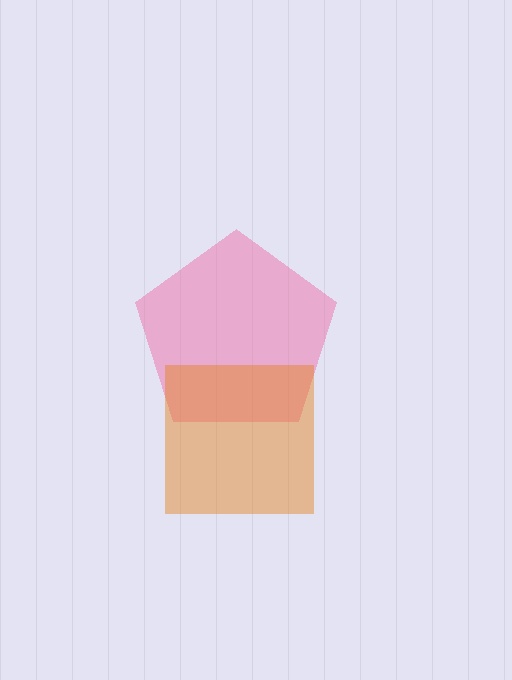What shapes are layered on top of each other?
The layered shapes are: a pink pentagon, an orange square.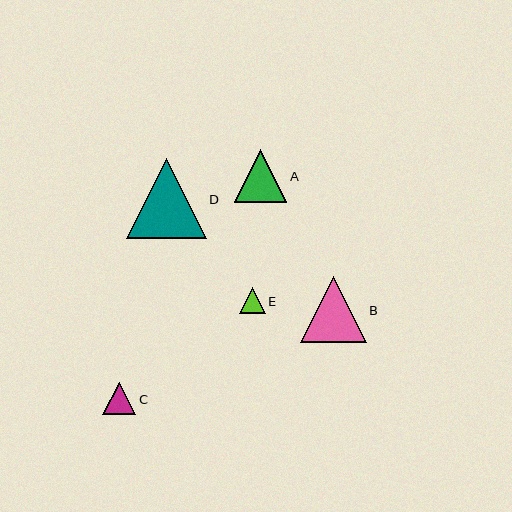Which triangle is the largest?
Triangle D is the largest with a size of approximately 80 pixels.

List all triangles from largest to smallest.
From largest to smallest: D, B, A, C, E.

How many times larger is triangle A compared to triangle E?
Triangle A is approximately 2.0 times the size of triangle E.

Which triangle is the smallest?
Triangle E is the smallest with a size of approximately 26 pixels.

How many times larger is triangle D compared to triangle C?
Triangle D is approximately 2.5 times the size of triangle C.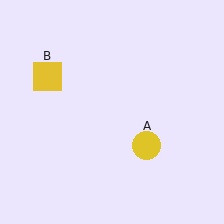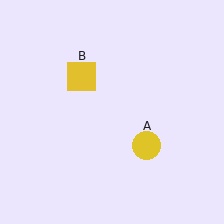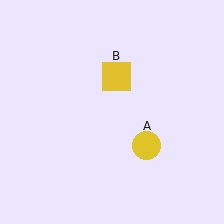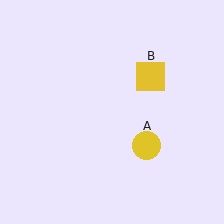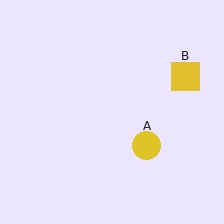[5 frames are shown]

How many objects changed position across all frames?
1 object changed position: yellow square (object B).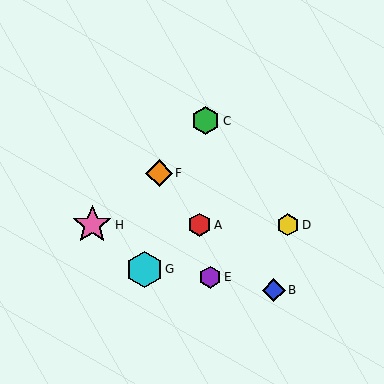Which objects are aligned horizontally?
Objects A, D, H are aligned horizontally.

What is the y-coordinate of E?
Object E is at y≈277.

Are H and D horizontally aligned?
Yes, both are at y≈225.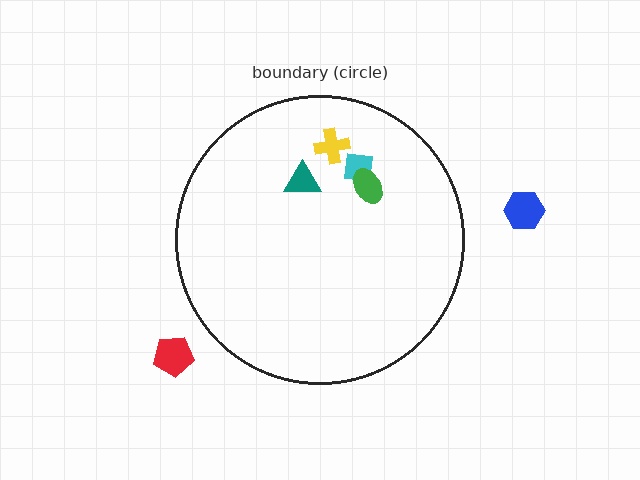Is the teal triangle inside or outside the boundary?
Inside.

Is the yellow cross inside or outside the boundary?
Inside.